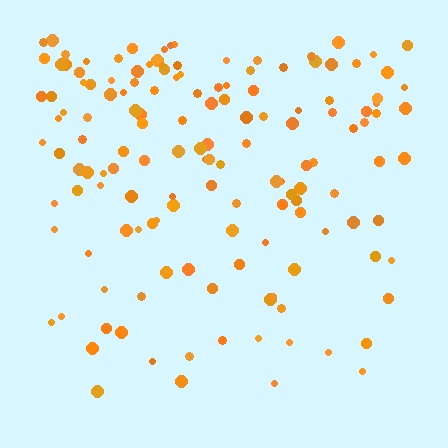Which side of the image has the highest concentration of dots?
The top.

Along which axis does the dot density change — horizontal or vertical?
Vertical.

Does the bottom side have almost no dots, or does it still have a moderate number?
Still a moderate number, just noticeably fewer than the top.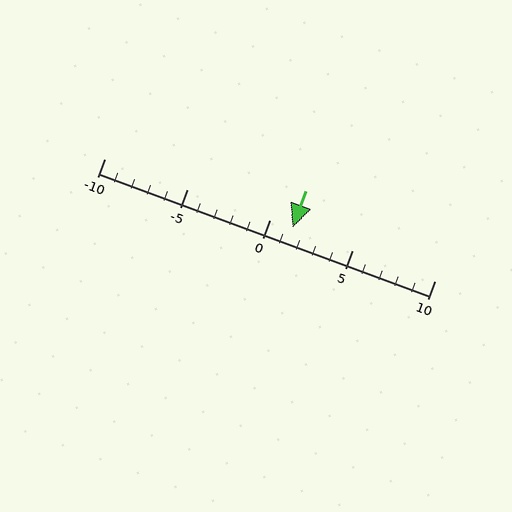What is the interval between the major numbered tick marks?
The major tick marks are spaced 5 units apart.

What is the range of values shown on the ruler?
The ruler shows values from -10 to 10.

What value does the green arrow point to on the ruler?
The green arrow points to approximately 1.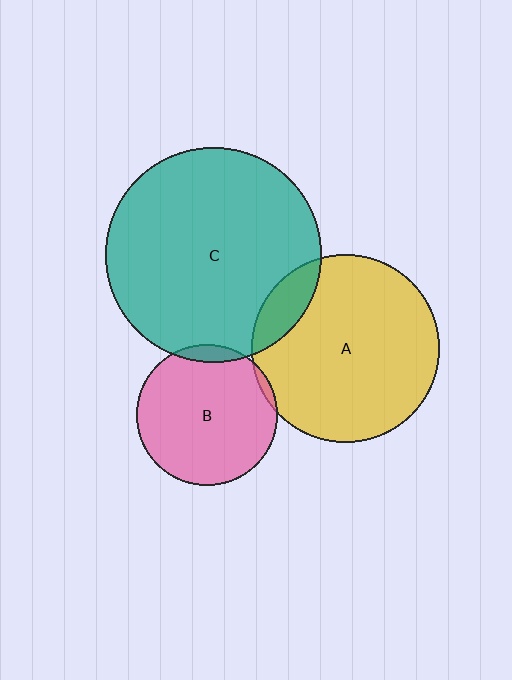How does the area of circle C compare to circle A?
Approximately 1.3 times.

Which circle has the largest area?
Circle C (teal).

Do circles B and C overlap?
Yes.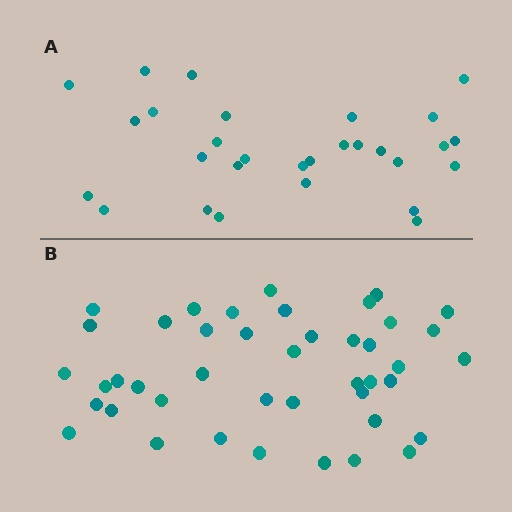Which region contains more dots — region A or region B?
Region B (the bottom region) has more dots.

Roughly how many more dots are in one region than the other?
Region B has approximately 15 more dots than region A.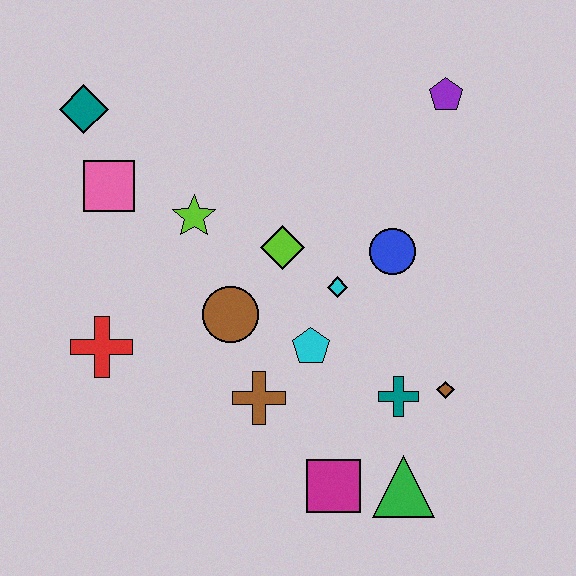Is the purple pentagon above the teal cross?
Yes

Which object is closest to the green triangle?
The magenta square is closest to the green triangle.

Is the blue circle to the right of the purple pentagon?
No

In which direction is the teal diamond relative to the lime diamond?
The teal diamond is to the left of the lime diamond.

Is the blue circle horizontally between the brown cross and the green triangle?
Yes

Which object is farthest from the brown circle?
The purple pentagon is farthest from the brown circle.